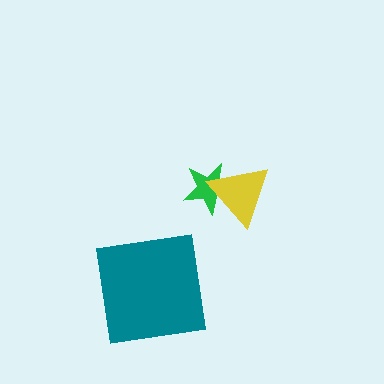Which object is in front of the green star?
The yellow triangle is in front of the green star.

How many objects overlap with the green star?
1 object overlaps with the green star.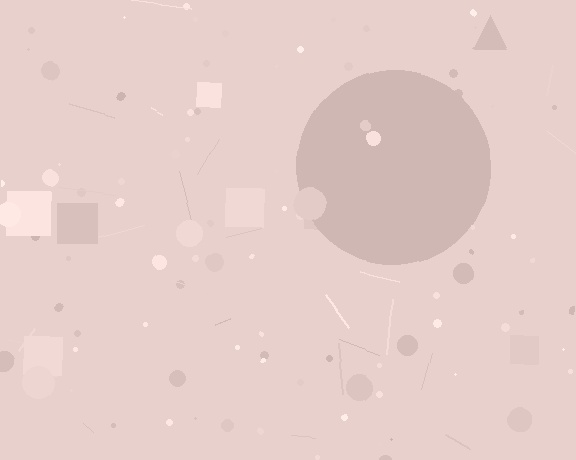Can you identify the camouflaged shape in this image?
The camouflaged shape is a circle.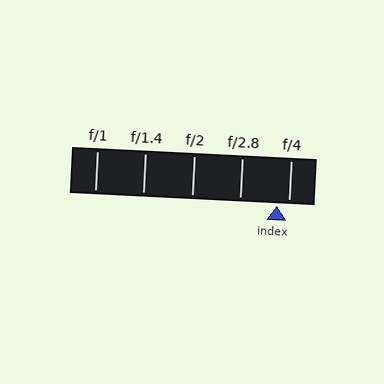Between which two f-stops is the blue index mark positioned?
The index mark is between f/2.8 and f/4.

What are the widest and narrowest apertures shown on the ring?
The widest aperture shown is f/1 and the narrowest is f/4.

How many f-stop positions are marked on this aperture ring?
There are 5 f-stop positions marked.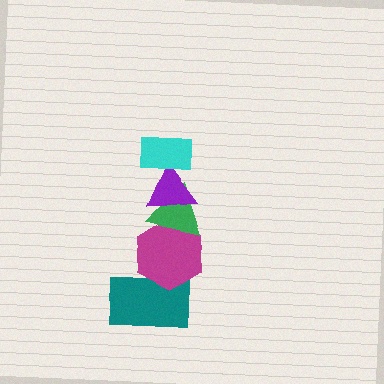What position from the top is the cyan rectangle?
The cyan rectangle is 1st from the top.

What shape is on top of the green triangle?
The purple triangle is on top of the green triangle.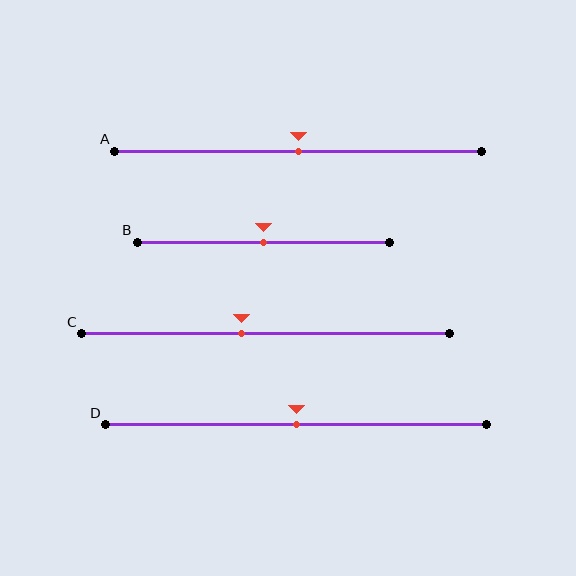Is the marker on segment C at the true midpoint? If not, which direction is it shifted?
No, the marker on segment C is shifted to the left by about 6% of the segment length.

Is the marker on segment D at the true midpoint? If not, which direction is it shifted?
Yes, the marker on segment D is at the true midpoint.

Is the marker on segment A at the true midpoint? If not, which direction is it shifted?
Yes, the marker on segment A is at the true midpoint.